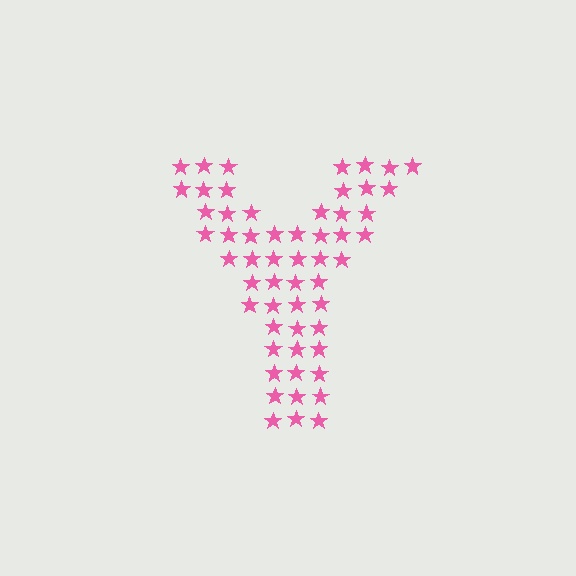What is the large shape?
The large shape is the letter Y.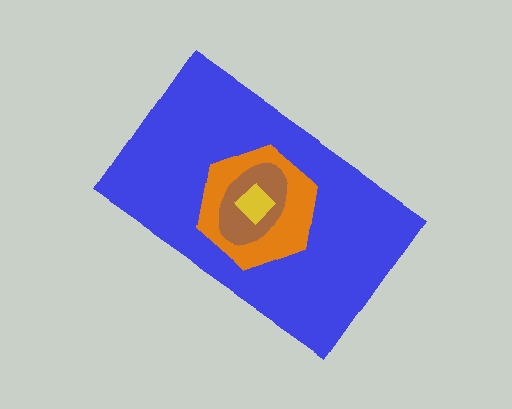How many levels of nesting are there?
4.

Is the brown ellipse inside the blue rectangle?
Yes.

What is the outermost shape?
The blue rectangle.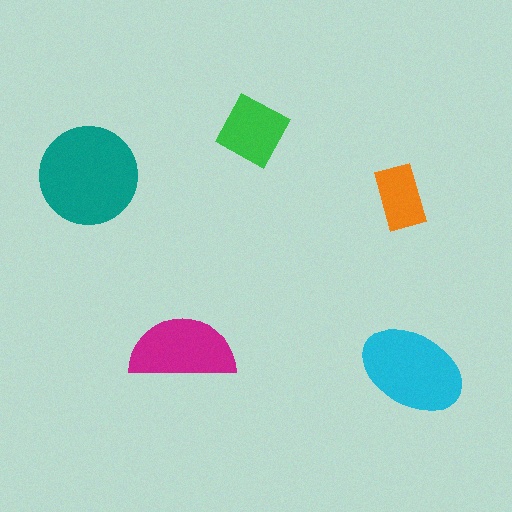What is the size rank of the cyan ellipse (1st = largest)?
2nd.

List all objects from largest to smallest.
The teal circle, the cyan ellipse, the magenta semicircle, the green diamond, the orange rectangle.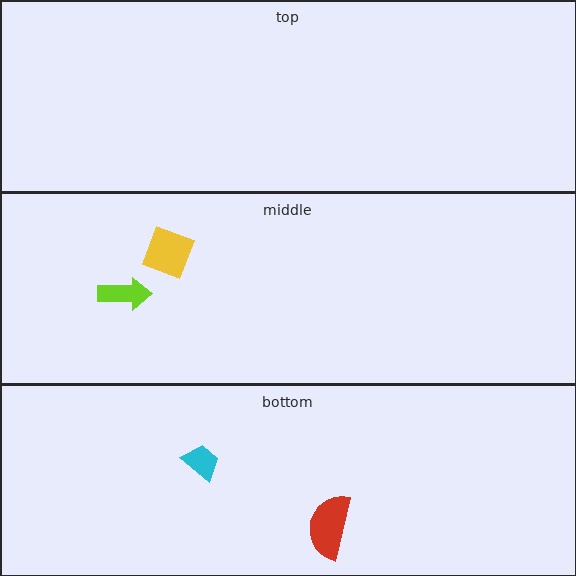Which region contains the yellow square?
The middle region.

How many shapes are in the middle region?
2.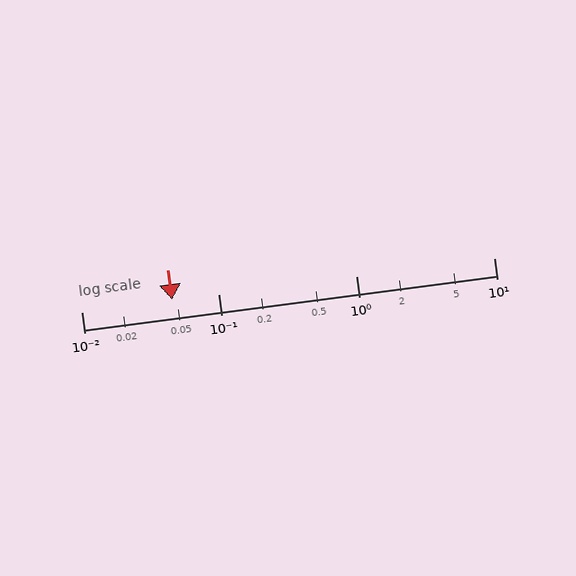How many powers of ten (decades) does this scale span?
The scale spans 3 decades, from 0.01 to 10.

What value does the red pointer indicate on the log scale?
The pointer indicates approximately 0.046.